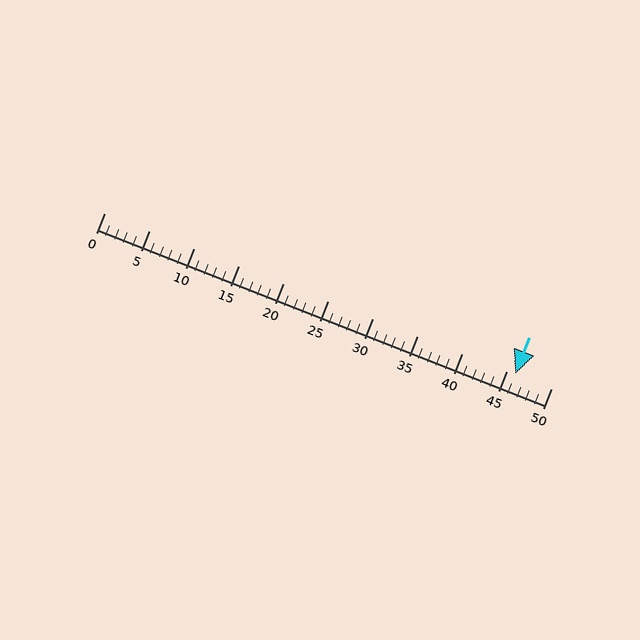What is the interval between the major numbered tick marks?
The major tick marks are spaced 5 units apart.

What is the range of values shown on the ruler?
The ruler shows values from 0 to 50.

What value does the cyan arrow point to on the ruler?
The cyan arrow points to approximately 46.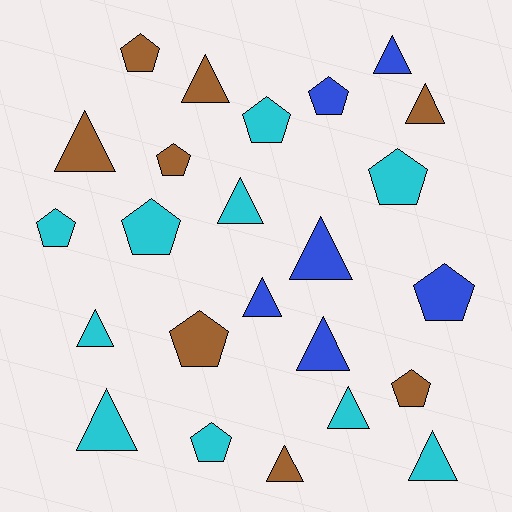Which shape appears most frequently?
Triangle, with 13 objects.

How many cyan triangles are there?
There are 5 cyan triangles.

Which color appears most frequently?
Cyan, with 10 objects.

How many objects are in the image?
There are 24 objects.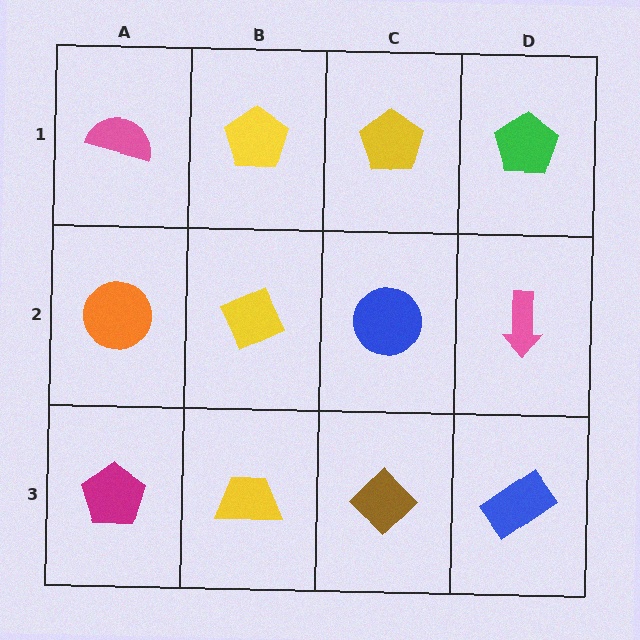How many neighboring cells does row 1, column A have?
2.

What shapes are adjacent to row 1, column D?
A pink arrow (row 2, column D), a yellow pentagon (row 1, column C).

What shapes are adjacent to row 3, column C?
A blue circle (row 2, column C), a yellow trapezoid (row 3, column B), a blue rectangle (row 3, column D).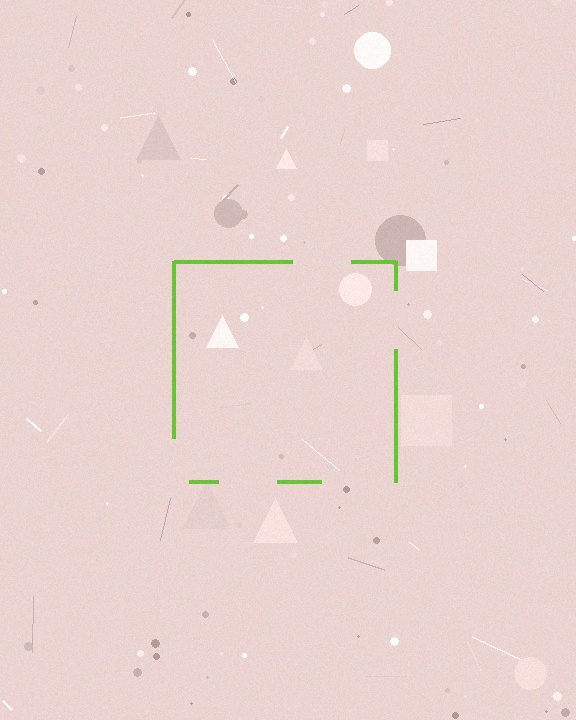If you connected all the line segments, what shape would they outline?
They would outline a square.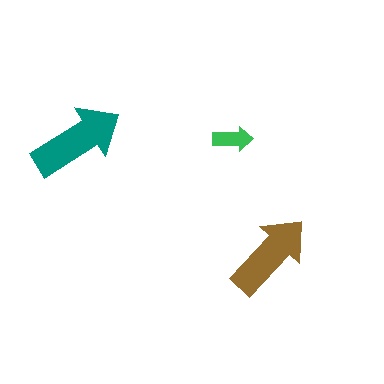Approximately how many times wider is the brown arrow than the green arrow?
About 2 times wider.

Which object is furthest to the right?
The brown arrow is rightmost.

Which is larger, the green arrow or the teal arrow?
The teal one.